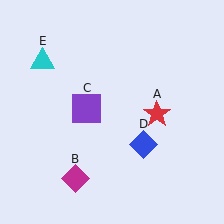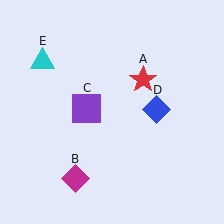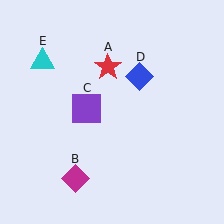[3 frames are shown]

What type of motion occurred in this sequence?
The red star (object A), blue diamond (object D) rotated counterclockwise around the center of the scene.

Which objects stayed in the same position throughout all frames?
Magenta diamond (object B) and purple square (object C) and cyan triangle (object E) remained stationary.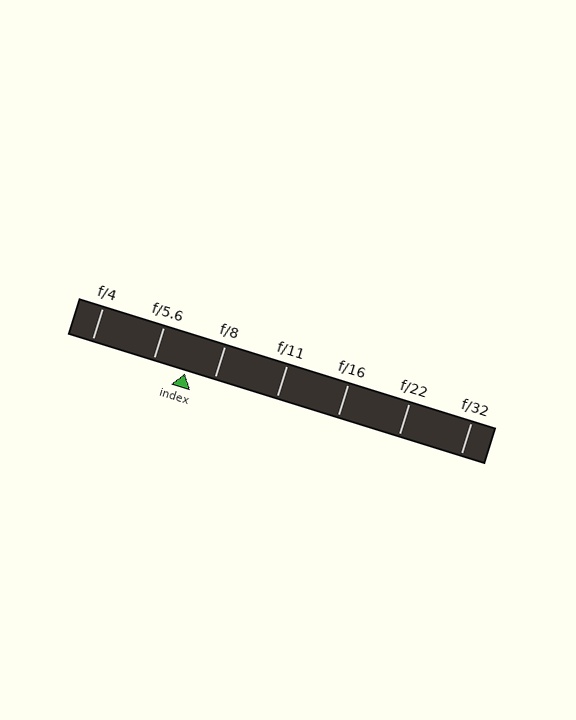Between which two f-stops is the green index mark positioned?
The index mark is between f/5.6 and f/8.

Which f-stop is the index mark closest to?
The index mark is closest to f/8.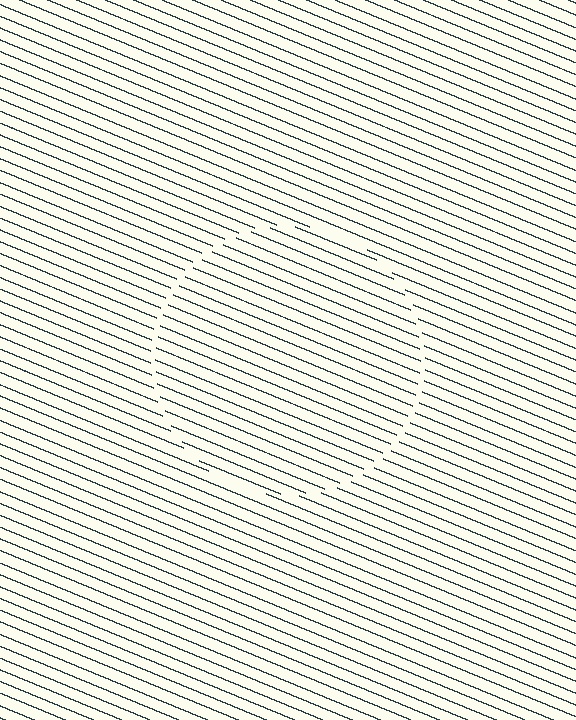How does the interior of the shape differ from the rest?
The interior of the shape contains the same grating, shifted by half a period — the contour is defined by the phase discontinuity where line-ends from the inner and outer gratings abut.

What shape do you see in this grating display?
An illusory circle. The interior of the shape contains the same grating, shifted by half a period — the contour is defined by the phase discontinuity where line-ends from the inner and outer gratings abut.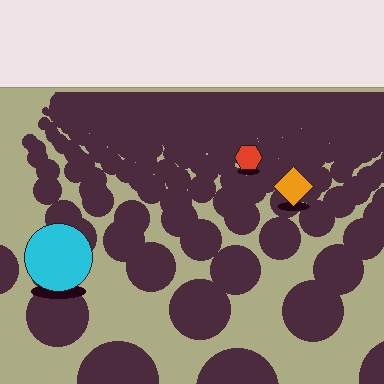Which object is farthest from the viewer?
The red hexagon is farthest from the viewer. It appears smaller and the ground texture around it is denser.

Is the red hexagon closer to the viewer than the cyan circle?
No. The cyan circle is closer — you can tell from the texture gradient: the ground texture is coarser near it.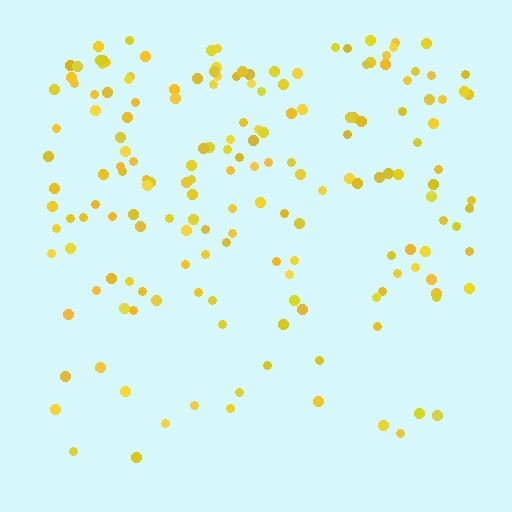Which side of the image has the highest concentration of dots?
The top.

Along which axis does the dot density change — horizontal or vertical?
Vertical.